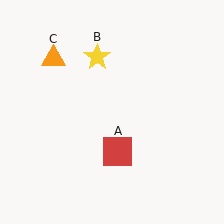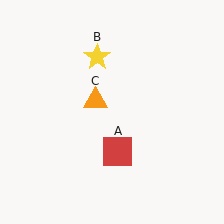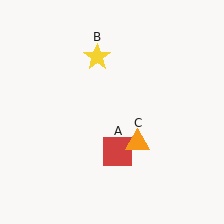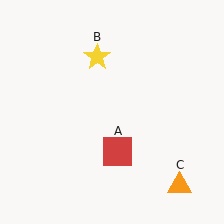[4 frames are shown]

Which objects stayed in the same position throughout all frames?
Red square (object A) and yellow star (object B) remained stationary.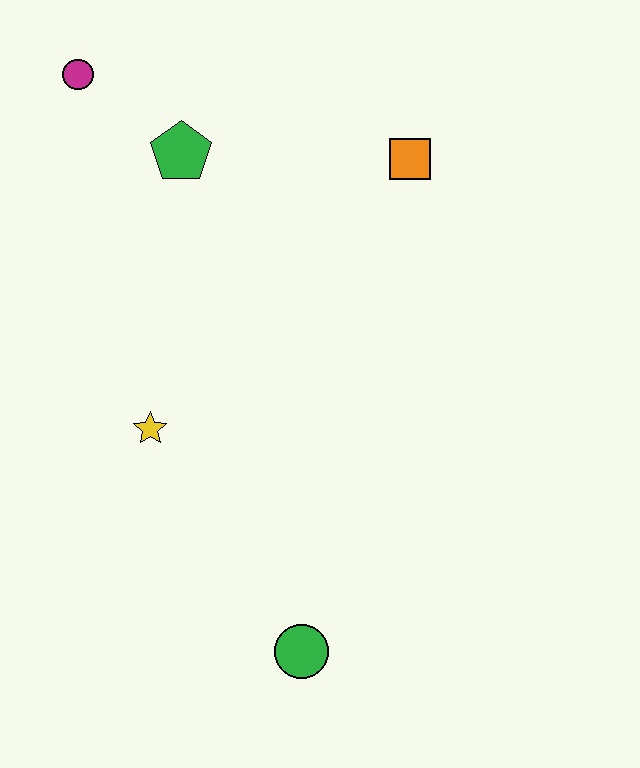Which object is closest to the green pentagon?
The magenta circle is closest to the green pentagon.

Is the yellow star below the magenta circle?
Yes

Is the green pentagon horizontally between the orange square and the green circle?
No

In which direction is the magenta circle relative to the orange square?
The magenta circle is to the left of the orange square.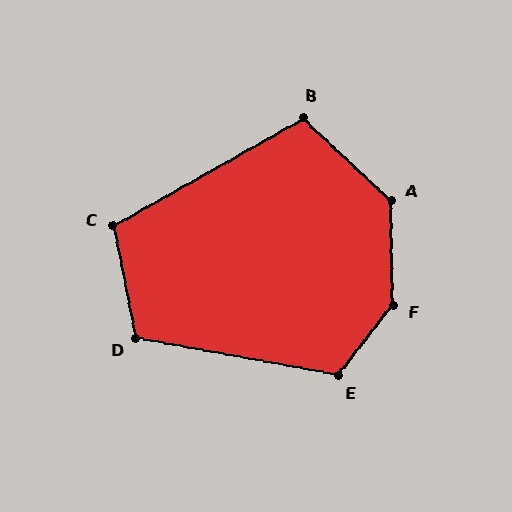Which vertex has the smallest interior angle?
B, at approximately 107 degrees.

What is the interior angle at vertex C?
Approximately 108 degrees (obtuse).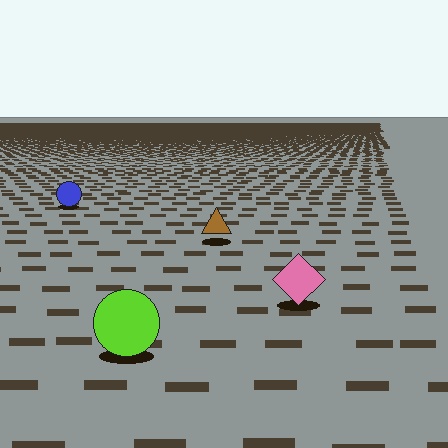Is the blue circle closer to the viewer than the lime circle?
No. The lime circle is closer — you can tell from the texture gradient: the ground texture is coarser near it.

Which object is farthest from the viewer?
The blue circle is farthest from the viewer. It appears smaller and the ground texture around it is denser.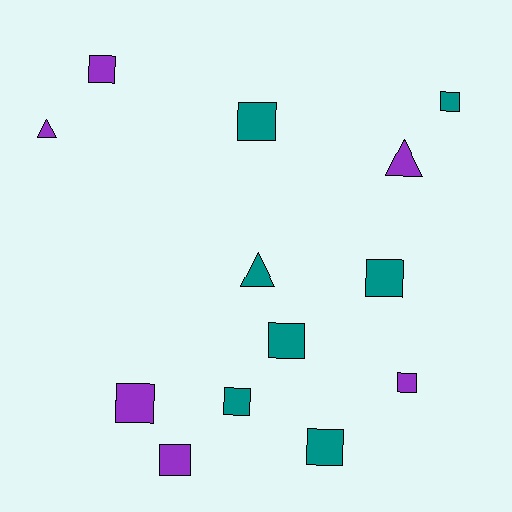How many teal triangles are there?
There is 1 teal triangle.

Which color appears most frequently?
Teal, with 7 objects.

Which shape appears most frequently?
Square, with 10 objects.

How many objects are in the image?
There are 13 objects.